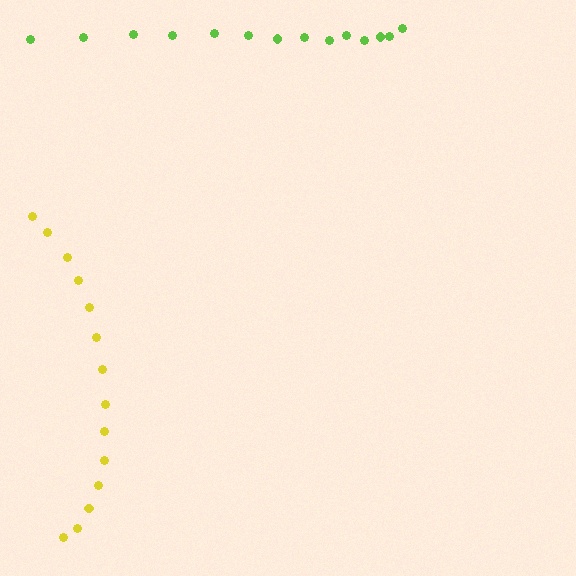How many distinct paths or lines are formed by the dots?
There are 2 distinct paths.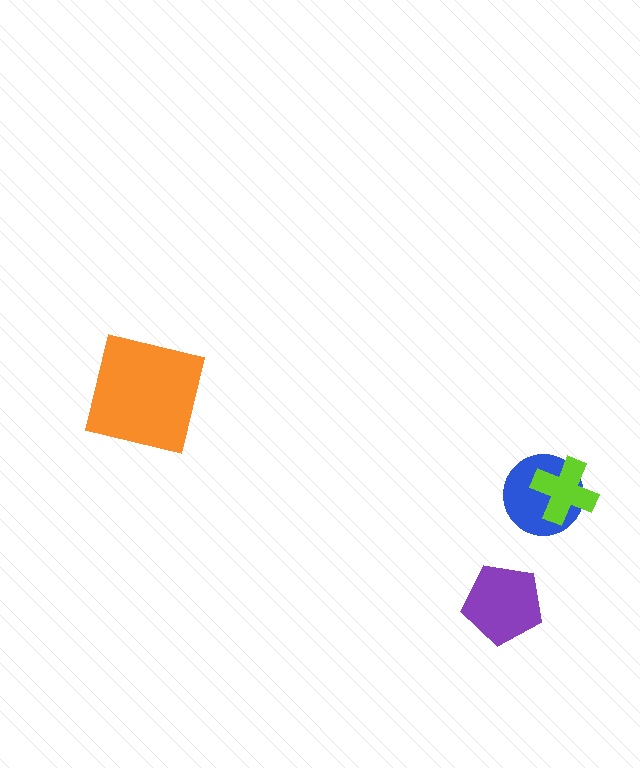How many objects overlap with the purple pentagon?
0 objects overlap with the purple pentagon.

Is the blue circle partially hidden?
Yes, it is partially covered by another shape.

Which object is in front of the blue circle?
The lime cross is in front of the blue circle.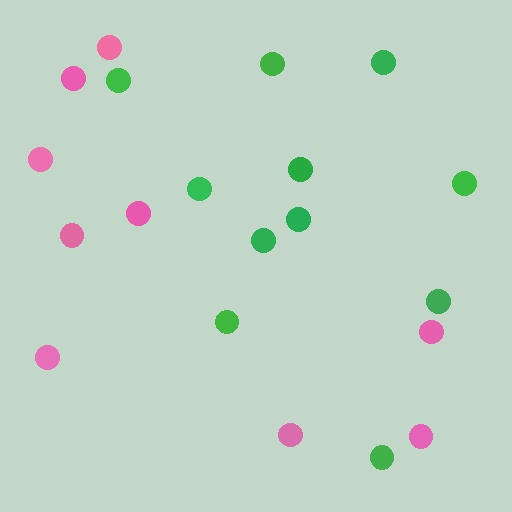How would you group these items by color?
There are 2 groups: one group of pink circles (9) and one group of green circles (11).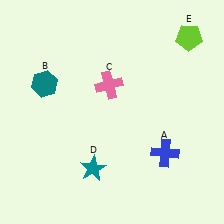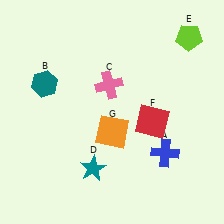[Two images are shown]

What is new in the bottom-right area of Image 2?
A red square (F) was added in the bottom-right area of Image 2.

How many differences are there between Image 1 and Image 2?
There are 2 differences between the two images.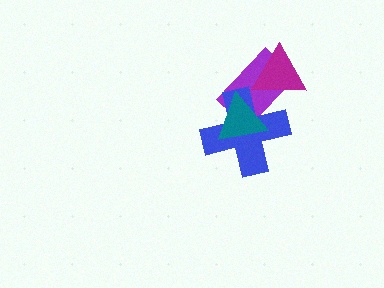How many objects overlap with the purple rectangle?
3 objects overlap with the purple rectangle.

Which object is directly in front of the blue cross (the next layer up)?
The teal triangle is directly in front of the blue cross.